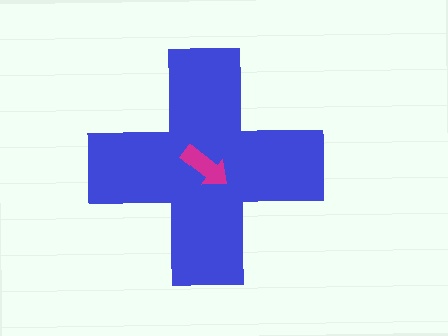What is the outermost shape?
The blue cross.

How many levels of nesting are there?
2.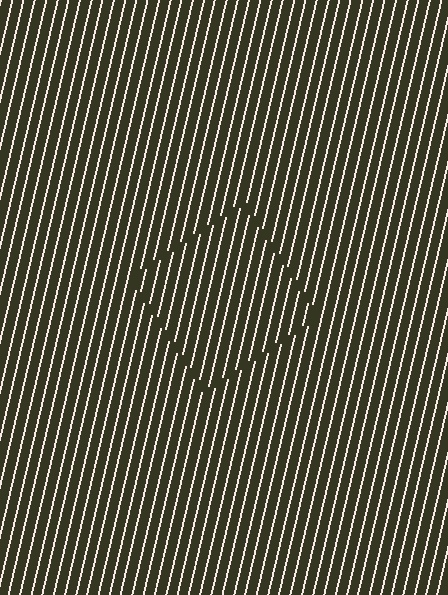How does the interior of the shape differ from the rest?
The interior of the shape contains the same grating, shifted by half a period — the contour is defined by the phase discontinuity where line-ends from the inner and outer gratings abut.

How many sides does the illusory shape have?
4 sides — the line-ends trace a square.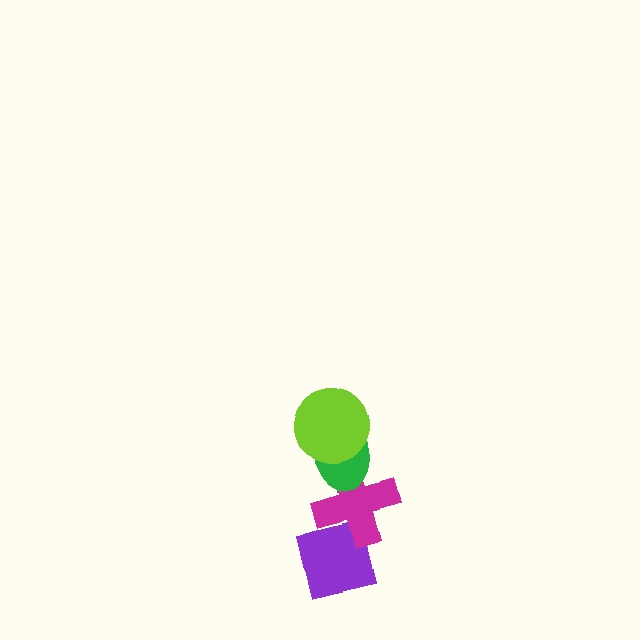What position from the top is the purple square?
The purple square is 4th from the top.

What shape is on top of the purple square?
The magenta cross is on top of the purple square.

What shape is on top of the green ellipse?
The lime circle is on top of the green ellipse.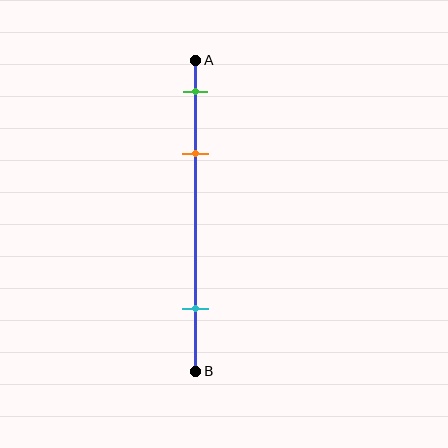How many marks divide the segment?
There are 3 marks dividing the segment.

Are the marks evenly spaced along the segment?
No, the marks are not evenly spaced.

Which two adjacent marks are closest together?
The green and orange marks are the closest adjacent pair.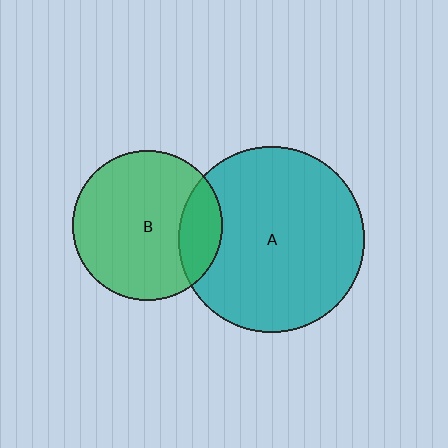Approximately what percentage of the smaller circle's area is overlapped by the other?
Approximately 20%.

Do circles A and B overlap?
Yes.